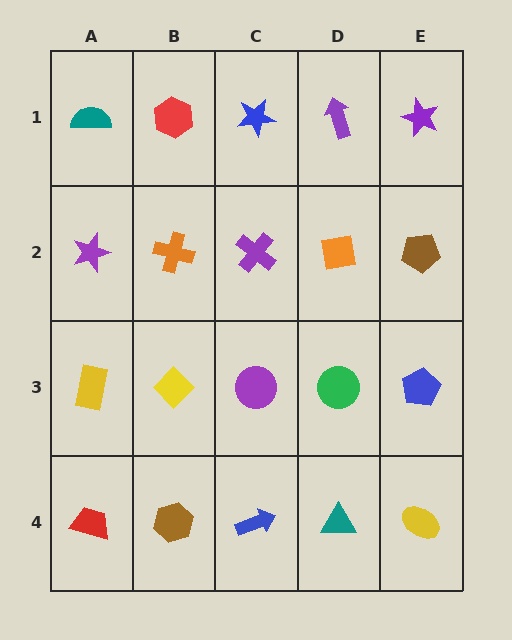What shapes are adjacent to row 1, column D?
An orange square (row 2, column D), a blue star (row 1, column C), a purple star (row 1, column E).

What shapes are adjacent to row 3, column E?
A brown pentagon (row 2, column E), a yellow ellipse (row 4, column E), a green circle (row 3, column D).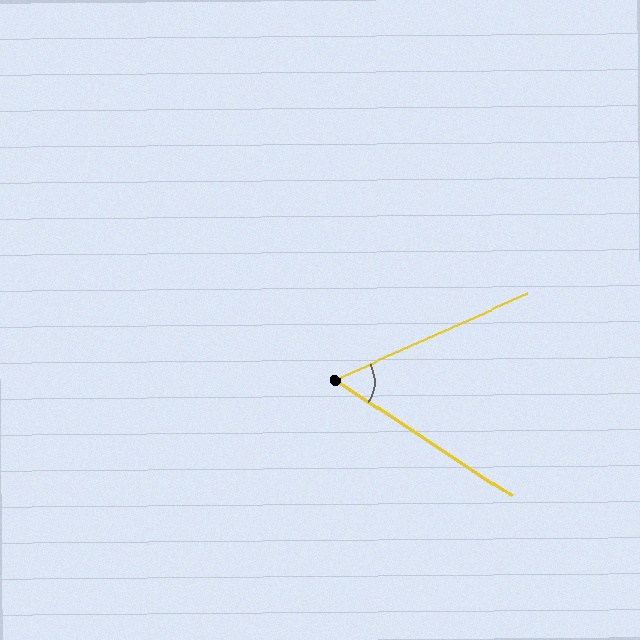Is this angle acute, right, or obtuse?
It is acute.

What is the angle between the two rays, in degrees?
Approximately 58 degrees.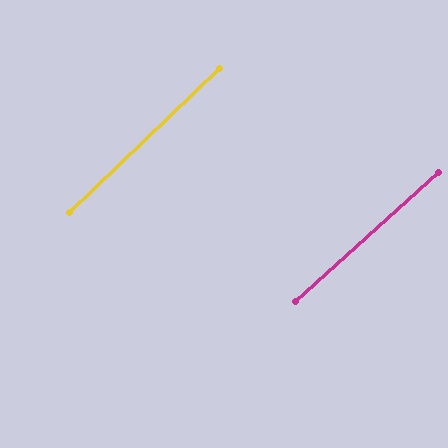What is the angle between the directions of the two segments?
Approximately 2 degrees.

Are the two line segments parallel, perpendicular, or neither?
Parallel — their directions differ by only 1.7°.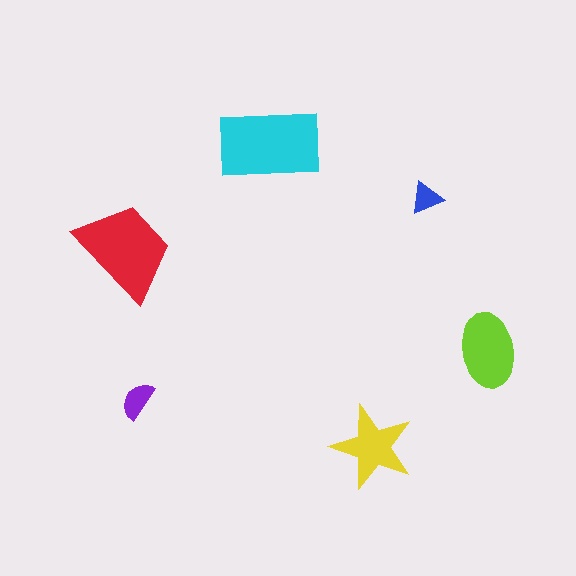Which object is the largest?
The cyan rectangle.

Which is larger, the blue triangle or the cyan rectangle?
The cyan rectangle.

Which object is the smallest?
The blue triangle.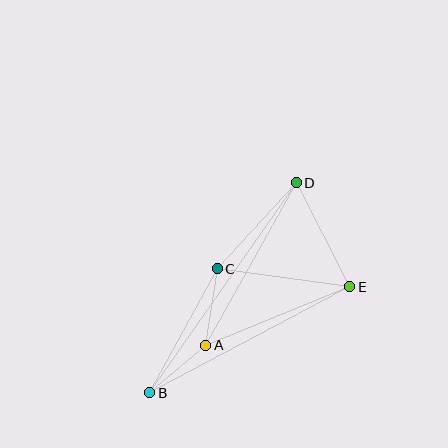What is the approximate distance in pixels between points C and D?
The distance between C and D is approximately 117 pixels.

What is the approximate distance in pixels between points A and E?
The distance between A and E is approximately 155 pixels.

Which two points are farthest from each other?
Points B and D are farthest from each other.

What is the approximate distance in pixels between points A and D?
The distance between A and D is approximately 186 pixels.